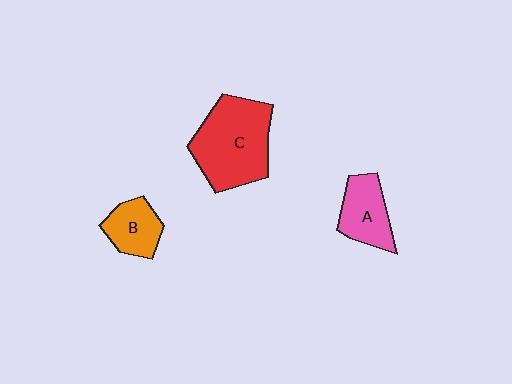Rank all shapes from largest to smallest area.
From largest to smallest: C (red), A (pink), B (orange).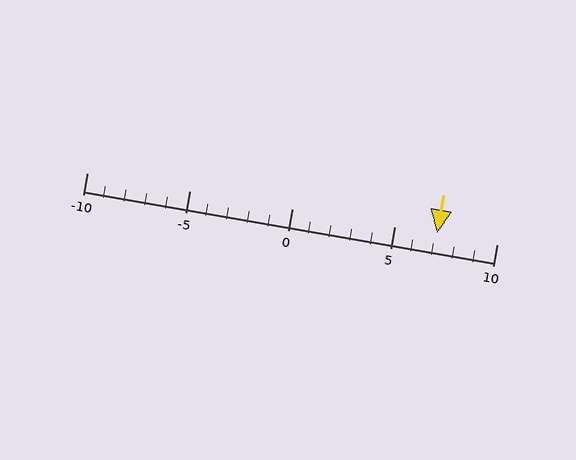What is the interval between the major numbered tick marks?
The major tick marks are spaced 5 units apart.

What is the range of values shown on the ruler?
The ruler shows values from -10 to 10.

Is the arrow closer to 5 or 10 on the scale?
The arrow is closer to 5.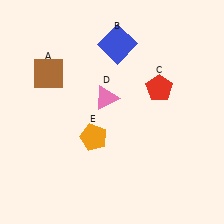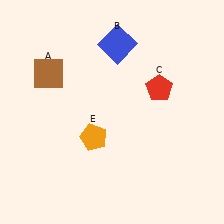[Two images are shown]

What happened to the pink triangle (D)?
The pink triangle (D) was removed in Image 2. It was in the top-left area of Image 1.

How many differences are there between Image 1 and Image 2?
There is 1 difference between the two images.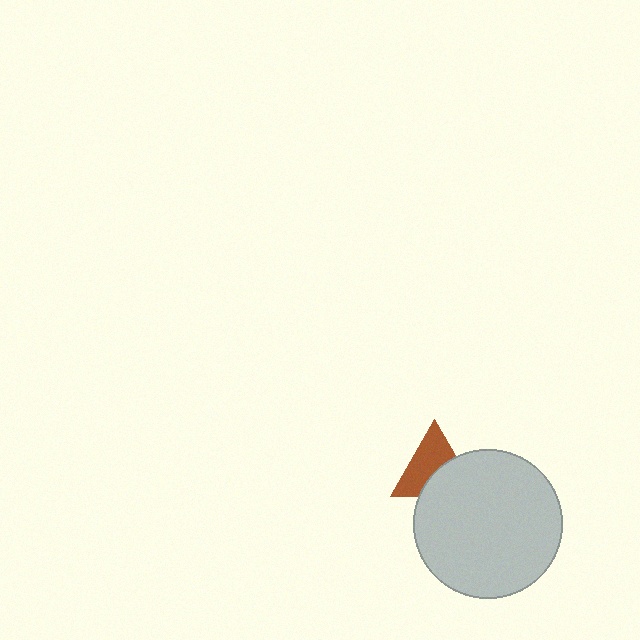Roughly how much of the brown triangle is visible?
About half of it is visible (roughly 58%).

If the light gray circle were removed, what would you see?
You would see the complete brown triangle.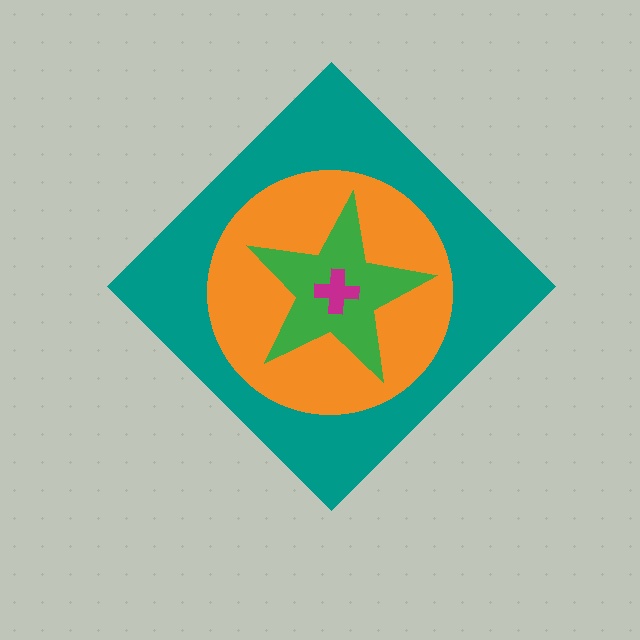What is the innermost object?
The magenta cross.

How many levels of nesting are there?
4.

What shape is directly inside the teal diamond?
The orange circle.